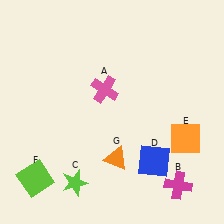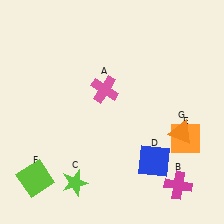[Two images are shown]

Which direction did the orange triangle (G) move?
The orange triangle (G) moved right.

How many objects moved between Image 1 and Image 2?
1 object moved between the two images.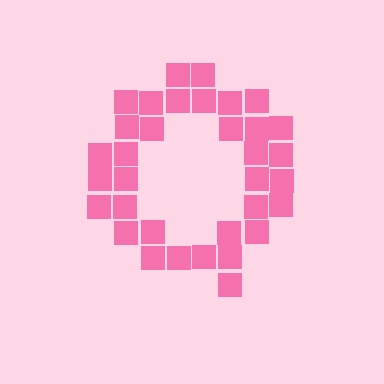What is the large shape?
The large shape is the letter Q.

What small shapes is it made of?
It is made of small squares.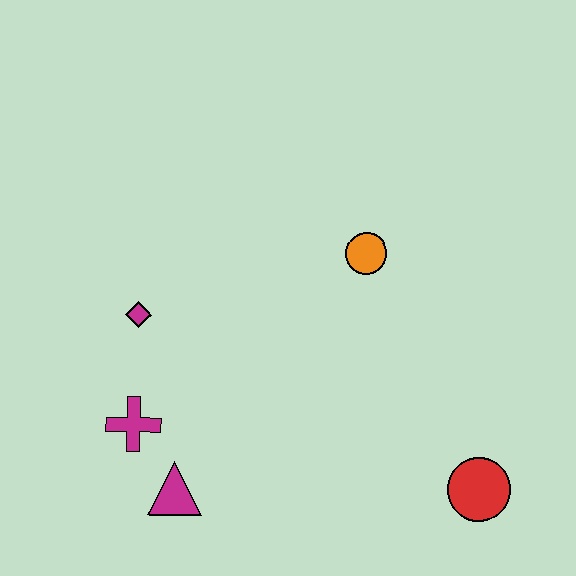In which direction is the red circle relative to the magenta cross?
The red circle is to the right of the magenta cross.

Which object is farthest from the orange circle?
The magenta triangle is farthest from the orange circle.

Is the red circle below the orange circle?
Yes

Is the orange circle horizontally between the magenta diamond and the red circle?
Yes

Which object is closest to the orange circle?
The magenta diamond is closest to the orange circle.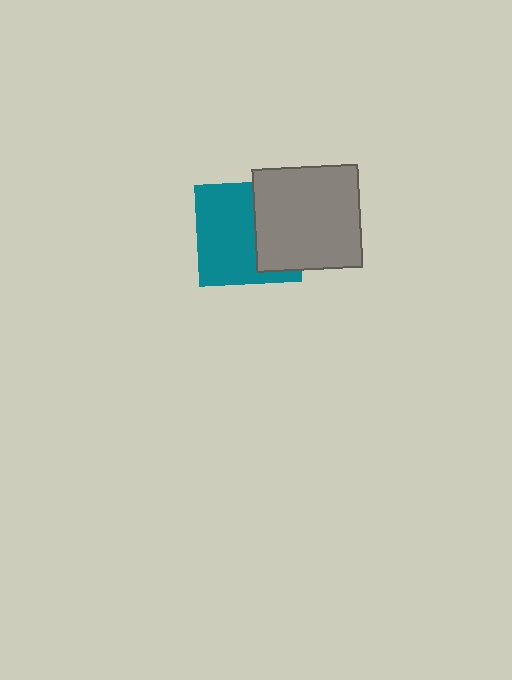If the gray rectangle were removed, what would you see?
You would see the complete teal square.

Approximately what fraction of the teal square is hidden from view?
Roughly 40% of the teal square is hidden behind the gray rectangle.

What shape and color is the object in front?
The object in front is a gray rectangle.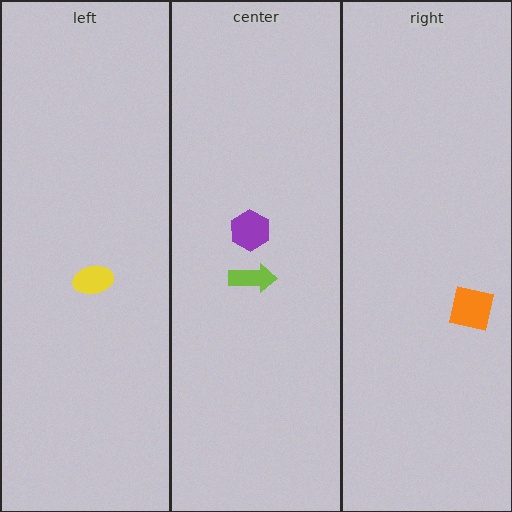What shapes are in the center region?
The purple hexagon, the lime arrow.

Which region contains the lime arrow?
The center region.